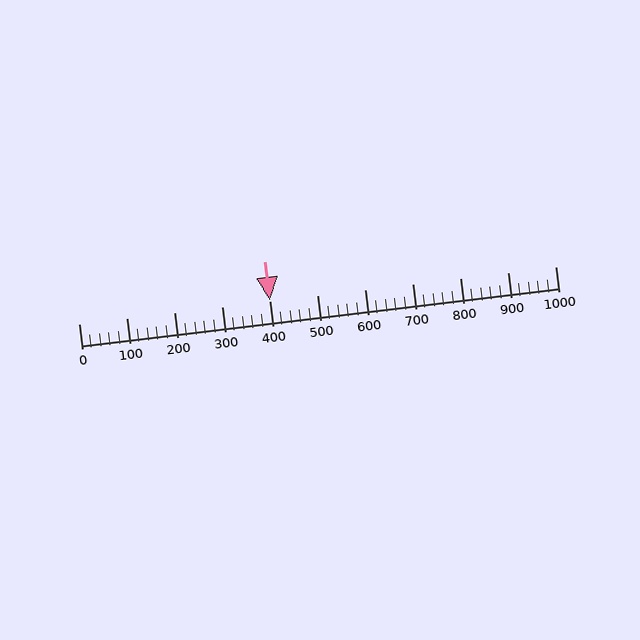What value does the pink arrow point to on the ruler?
The pink arrow points to approximately 400.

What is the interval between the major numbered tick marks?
The major tick marks are spaced 100 units apart.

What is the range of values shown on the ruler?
The ruler shows values from 0 to 1000.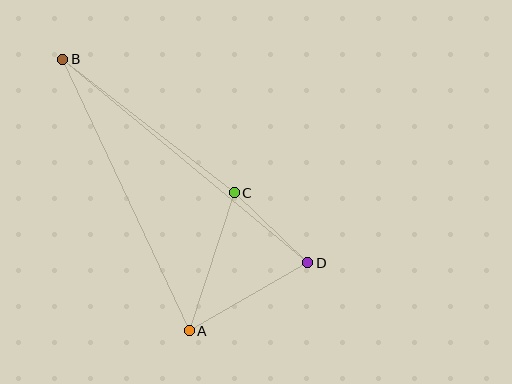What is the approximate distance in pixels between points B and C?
The distance between B and C is approximately 218 pixels.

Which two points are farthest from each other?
Points B and D are farthest from each other.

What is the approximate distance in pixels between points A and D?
The distance between A and D is approximately 137 pixels.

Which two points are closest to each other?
Points C and D are closest to each other.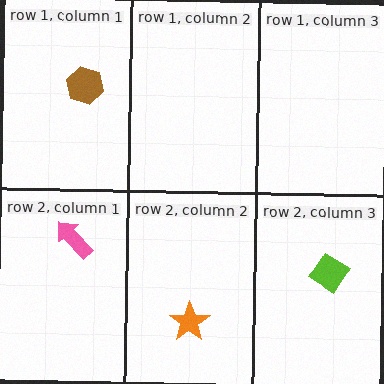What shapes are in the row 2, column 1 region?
The pink arrow.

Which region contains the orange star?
The row 2, column 2 region.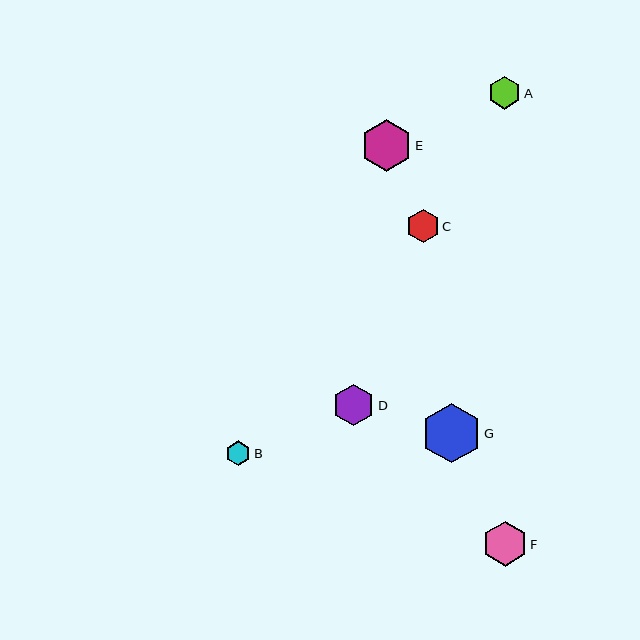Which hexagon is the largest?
Hexagon G is the largest with a size of approximately 60 pixels.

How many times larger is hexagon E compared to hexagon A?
Hexagon E is approximately 1.6 times the size of hexagon A.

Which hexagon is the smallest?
Hexagon B is the smallest with a size of approximately 24 pixels.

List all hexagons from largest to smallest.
From largest to smallest: G, E, F, D, C, A, B.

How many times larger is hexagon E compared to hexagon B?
Hexagon E is approximately 2.1 times the size of hexagon B.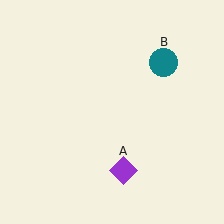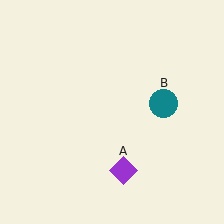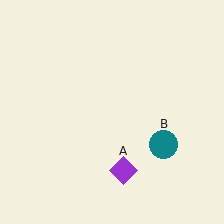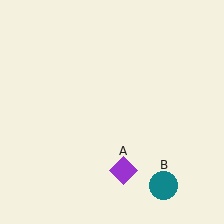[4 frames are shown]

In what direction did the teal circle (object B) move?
The teal circle (object B) moved down.